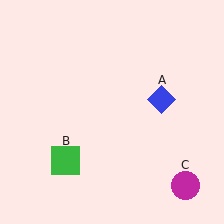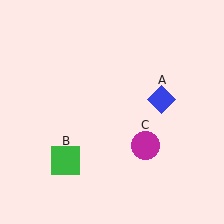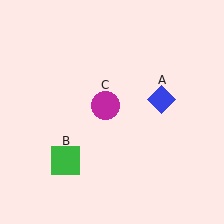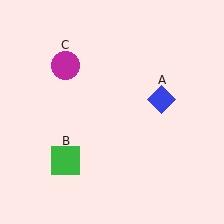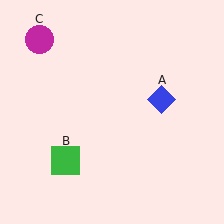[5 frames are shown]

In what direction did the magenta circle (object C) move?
The magenta circle (object C) moved up and to the left.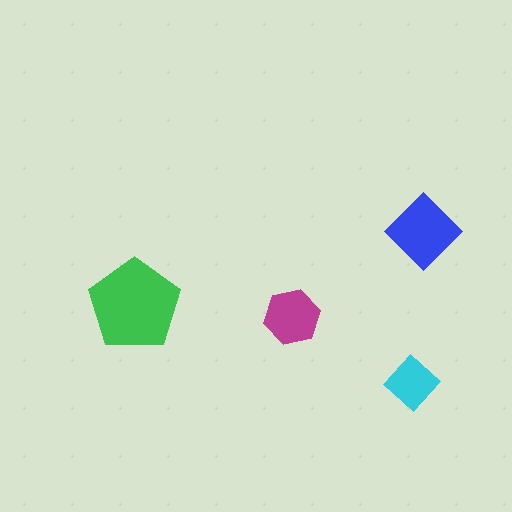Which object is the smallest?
The cyan diamond.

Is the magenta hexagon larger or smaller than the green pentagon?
Smaller.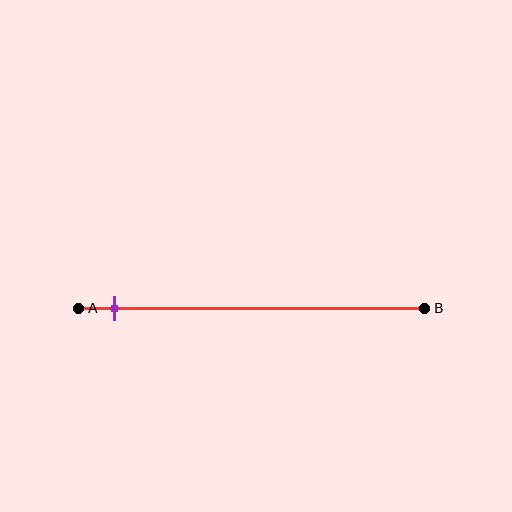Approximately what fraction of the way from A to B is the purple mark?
The purple mark is approximately 10% of the way from A to B.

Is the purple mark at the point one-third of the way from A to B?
No, the mark is at about 10% from A, not at the 33% one-third point.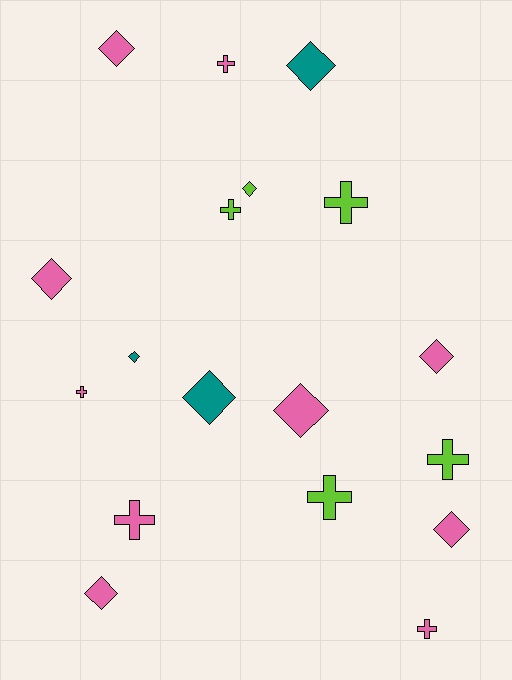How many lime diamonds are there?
There is 1 lime diamond.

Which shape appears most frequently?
Diamond, with 10 objects.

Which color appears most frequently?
Pink, with 10 objects.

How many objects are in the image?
There are 18 objects.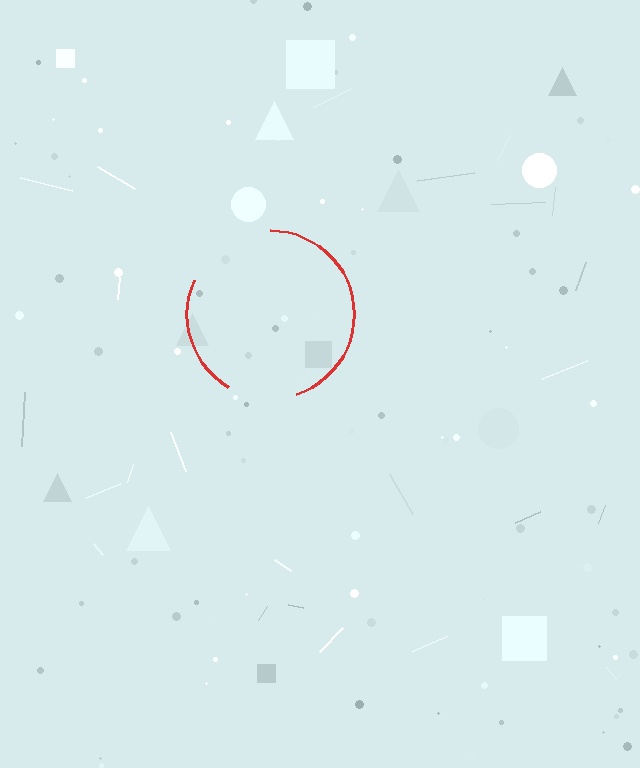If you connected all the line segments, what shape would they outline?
They would outline a circle.